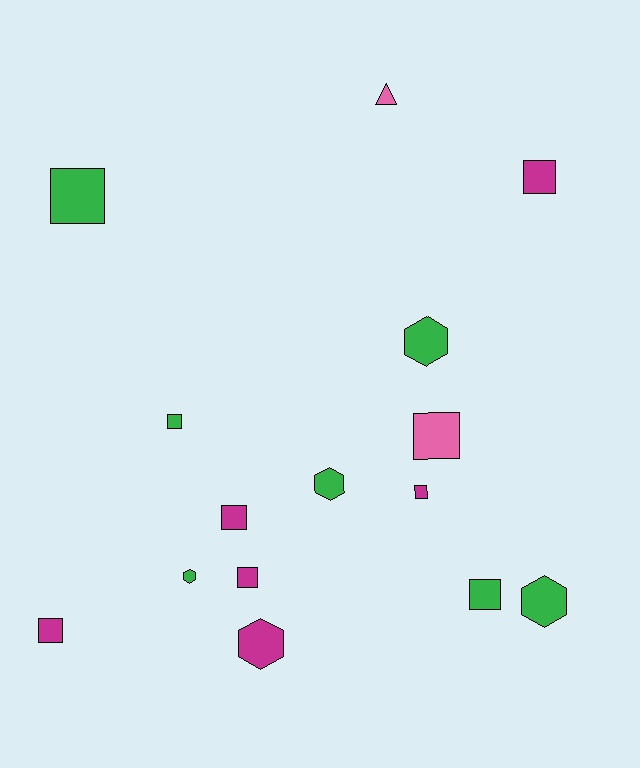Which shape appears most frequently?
Square, with 9 objects.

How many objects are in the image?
There are 15 objects.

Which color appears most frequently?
Green, with 7 objects.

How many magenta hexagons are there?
There is 1 magenta hexagon.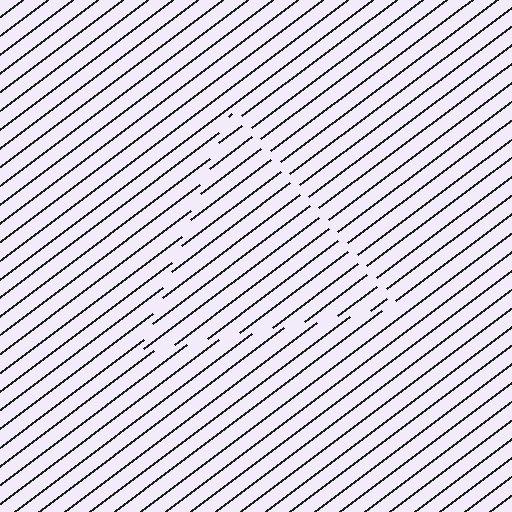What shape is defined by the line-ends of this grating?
An illusory triangle. The interior of the shape contains the same grating, shifted by half a period — the contour is defined by the phase discontinuity where line-ends from the inner and outer gratings abut.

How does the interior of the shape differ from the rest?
The interior of the shape contains the same grating, shifted by half a period — the contour is defined by the phase discontinuity where line-ends from the inner and outer gratings abut.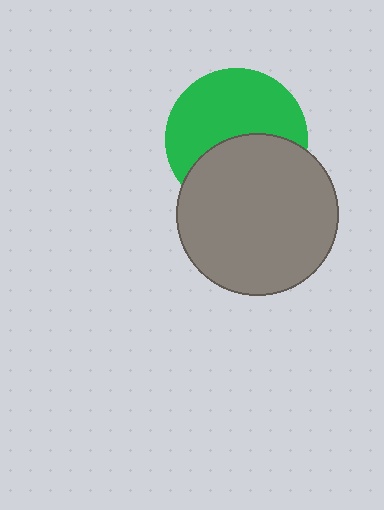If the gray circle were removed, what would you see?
You would see the complete green circle.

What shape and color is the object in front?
The object in front is a gray circle.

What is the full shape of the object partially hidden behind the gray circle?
The partially hidden object is a green circle.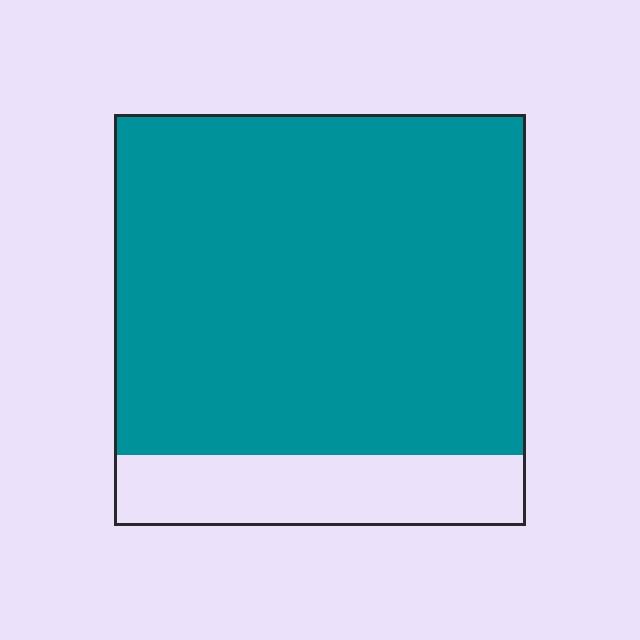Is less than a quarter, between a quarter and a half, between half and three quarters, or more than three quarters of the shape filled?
More than three quarters.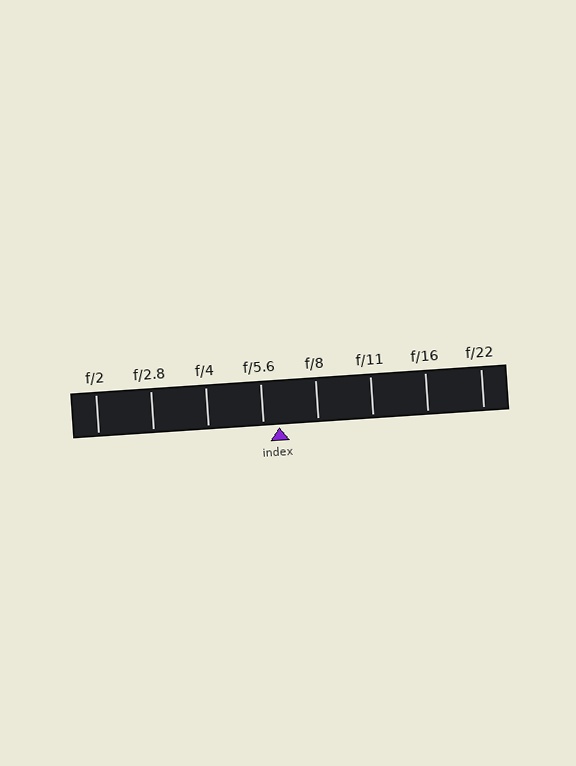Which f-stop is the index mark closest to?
The index mark is closest to f/5.6.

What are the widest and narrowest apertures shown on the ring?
The widest aperture shown is f/2 and the narrowest is f/22.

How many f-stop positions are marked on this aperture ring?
There are 8 f-stop positions marked.